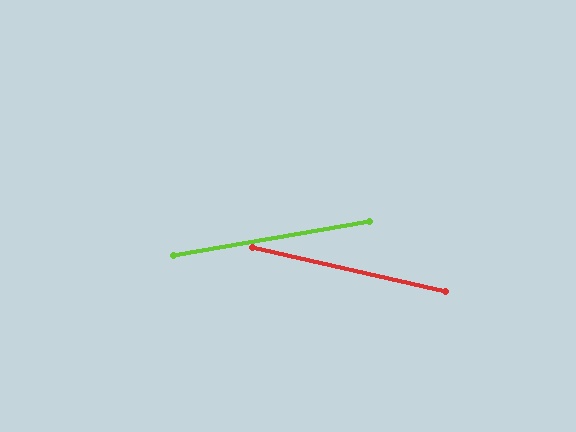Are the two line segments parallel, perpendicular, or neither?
Neither parallel nor perpendicular — they differ by about 23°.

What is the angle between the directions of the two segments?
Approximately 23 degrees.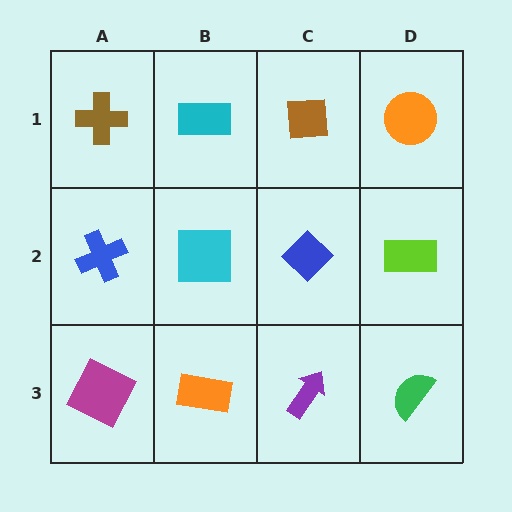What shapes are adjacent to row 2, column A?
A brown cross (row 1, column A), a magenta square (row 3, column A), a cyan square (row 2, column B).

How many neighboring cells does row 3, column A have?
2.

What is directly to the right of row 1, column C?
An orange circle.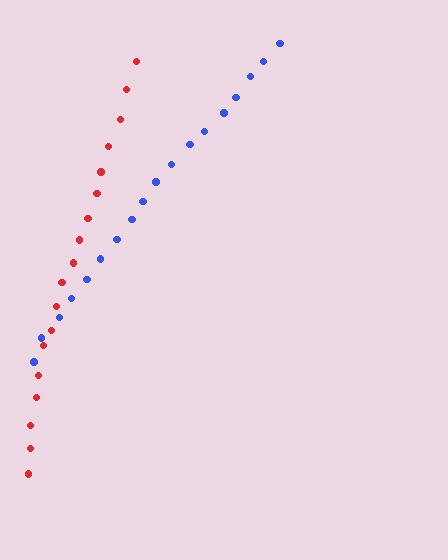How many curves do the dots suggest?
There are 2 distinct paths.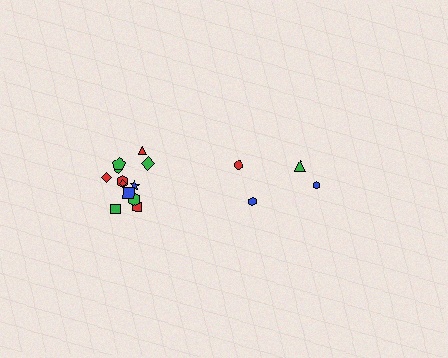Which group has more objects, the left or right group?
The left group.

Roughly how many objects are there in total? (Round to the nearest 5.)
Roughly 15 objects in total.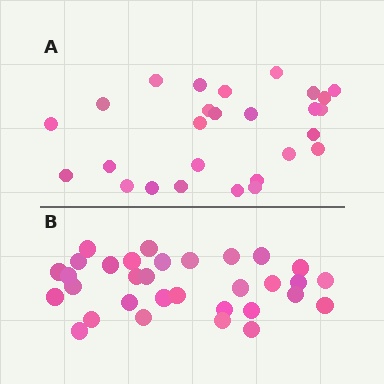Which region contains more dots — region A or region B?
Region B (the bottom region) has more dots.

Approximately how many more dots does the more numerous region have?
Region B has about 5 more dots than region A.